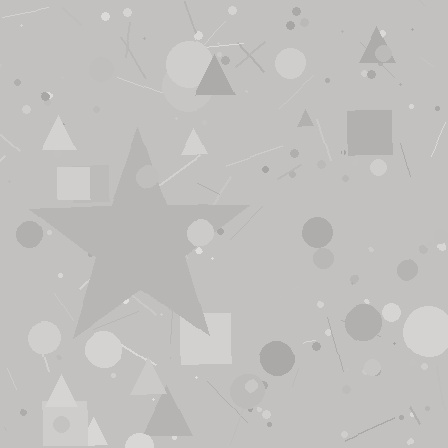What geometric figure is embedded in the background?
A star is embedded in the background.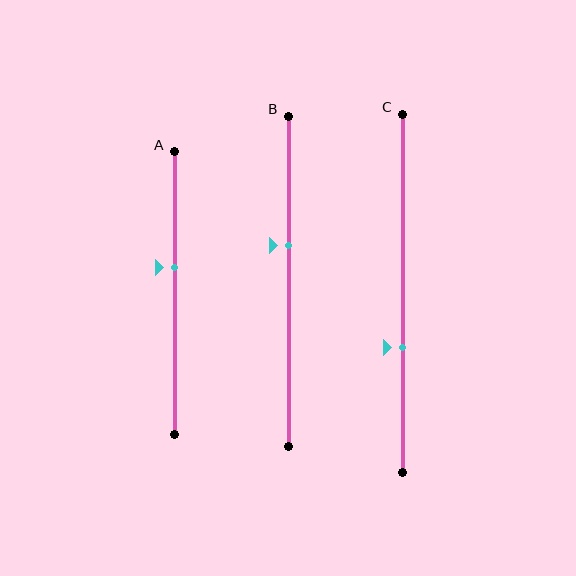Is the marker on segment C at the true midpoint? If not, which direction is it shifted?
No, the marker on segment C is shifted downward by about 15% of the segment length.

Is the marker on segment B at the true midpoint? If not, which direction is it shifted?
No, the marker on segment B is shifted upward by about 11% of the segment length.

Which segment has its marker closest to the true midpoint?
Segment A has its marker closest to the true midpoint.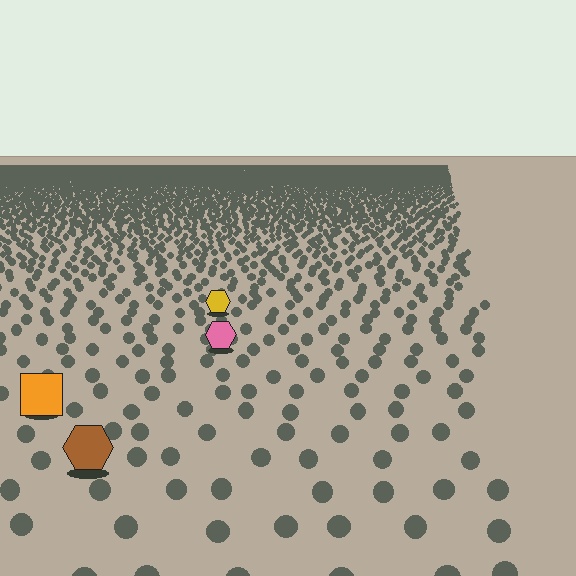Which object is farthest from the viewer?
The yellow hexagon is farthest from the viewer. It appears smaller and the ground texture around it is denser.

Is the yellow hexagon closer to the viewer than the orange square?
No. The orange square is closer — you can tell from the texture gradient: the ground texture is coarser near it.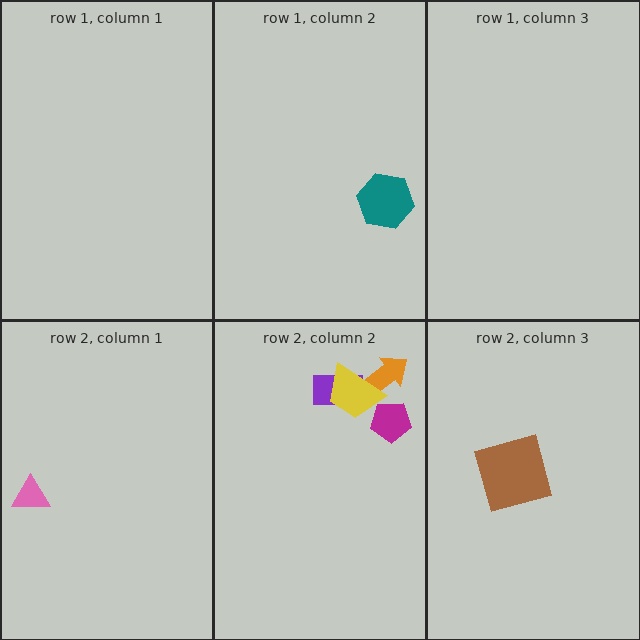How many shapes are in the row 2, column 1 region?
1.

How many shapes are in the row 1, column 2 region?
1.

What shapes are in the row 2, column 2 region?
The orange arrow, the purple rectangle, the yellow trapezoid, the magenta pentagon.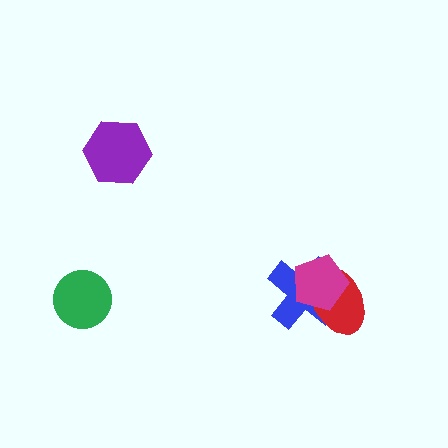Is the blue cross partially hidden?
Yes, it is partially covered by another shape.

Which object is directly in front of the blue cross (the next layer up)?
The red ellipse is directly in front of the blue cross.